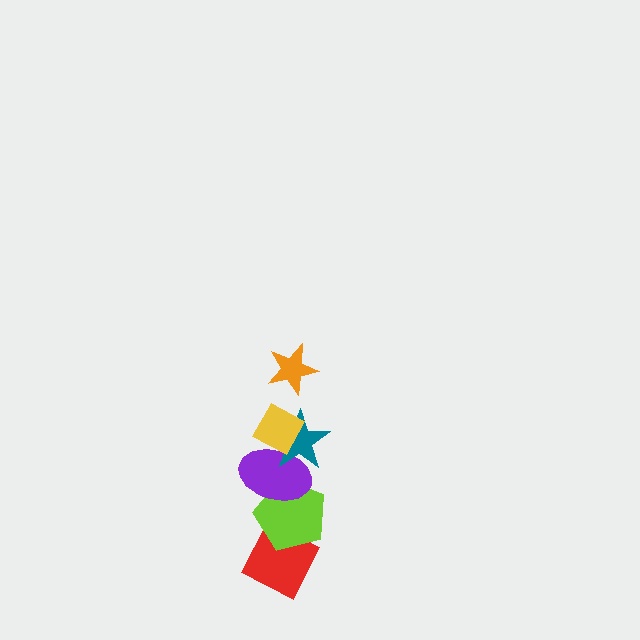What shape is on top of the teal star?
The yellow diamond is on top of the teal star.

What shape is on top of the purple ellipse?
The teal star is on top of the purple ellipse.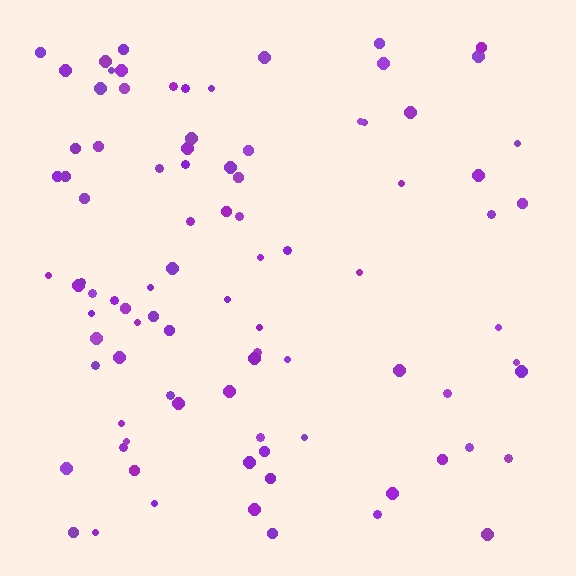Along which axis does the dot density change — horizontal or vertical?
Horizontal.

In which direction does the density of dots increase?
From right to left, with the left side densest.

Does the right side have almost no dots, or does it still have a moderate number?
Still a moderate number, just noticeably fewer than the left.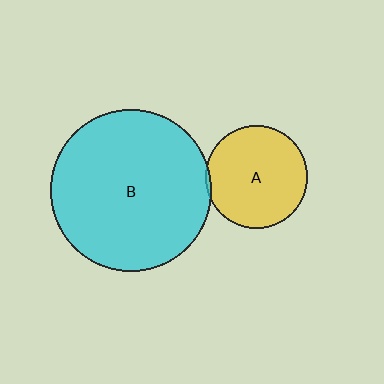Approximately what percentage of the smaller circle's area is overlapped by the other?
Approximately 5%.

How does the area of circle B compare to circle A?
Approximately 2.5 times.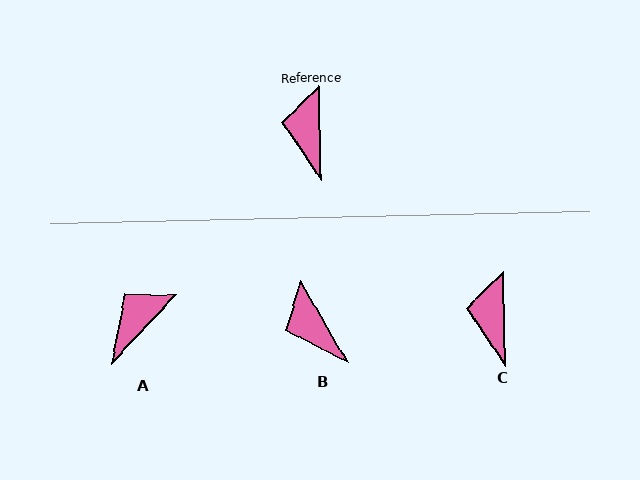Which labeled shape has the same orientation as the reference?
C.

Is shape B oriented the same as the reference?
No, it is off by about 29 degrees.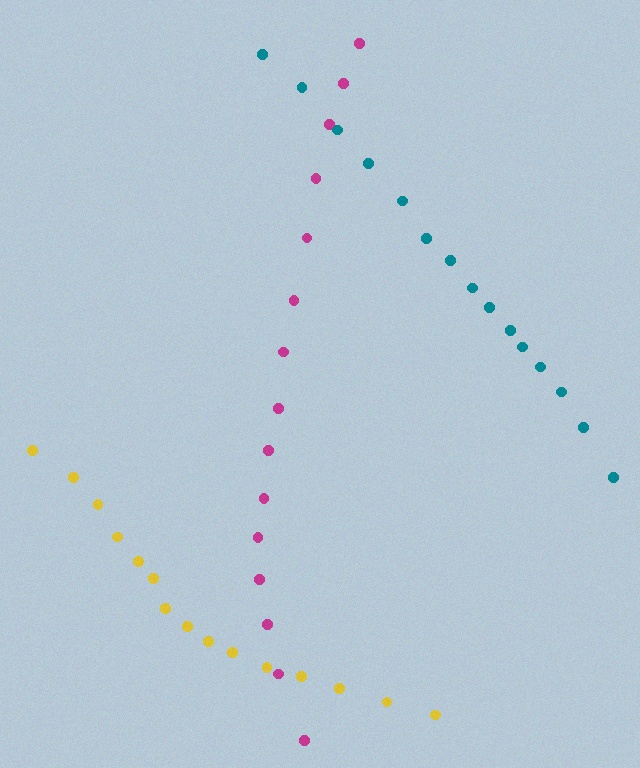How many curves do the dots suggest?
There are 3 distinct paths.